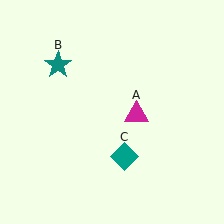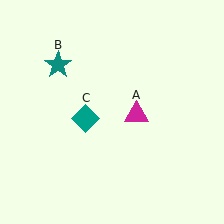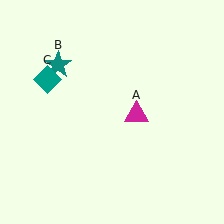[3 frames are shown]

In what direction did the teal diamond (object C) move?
The teal diamond (object C) moved up and to the left.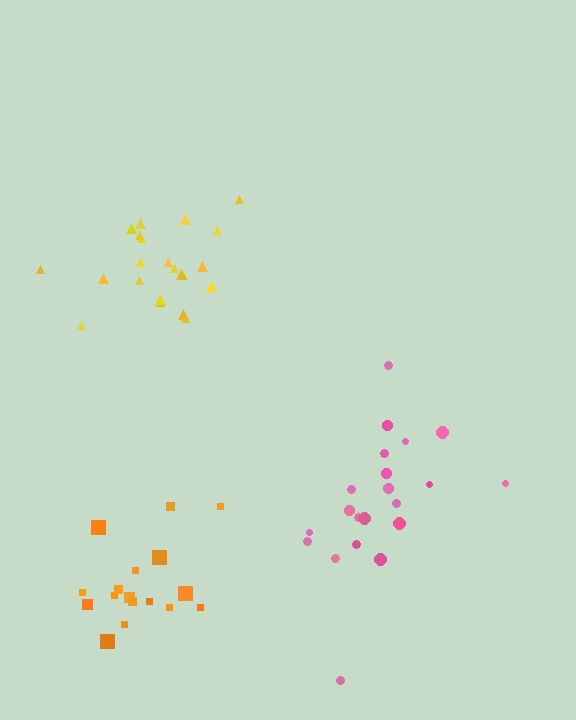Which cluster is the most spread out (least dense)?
Pink.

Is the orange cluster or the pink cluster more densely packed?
Orange.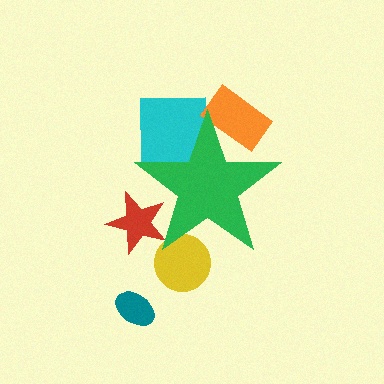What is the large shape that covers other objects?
A green star.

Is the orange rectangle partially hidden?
Yes, the orange rectangle is partially hidden behind the green star.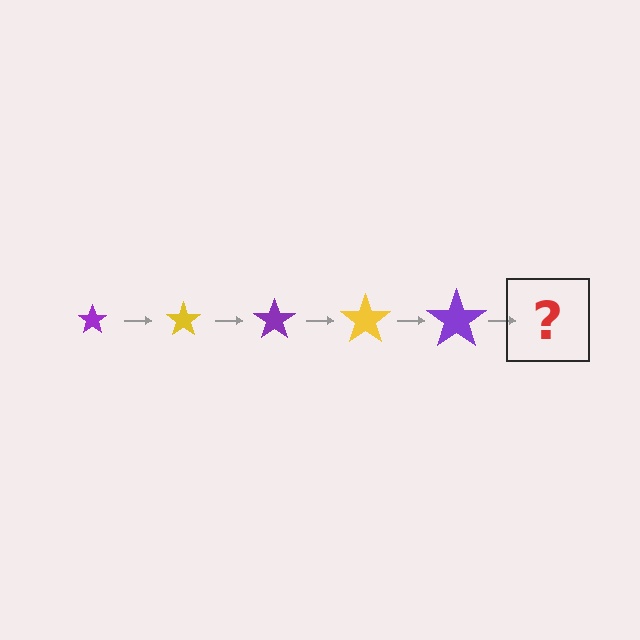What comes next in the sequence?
The next element should be a yellow star, larger than the previous one.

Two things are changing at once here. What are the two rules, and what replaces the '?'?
The two rules are that the star grows larger each step and the color cycles through purple and yellow. The '?' should be a yellow star, larger than the previous one.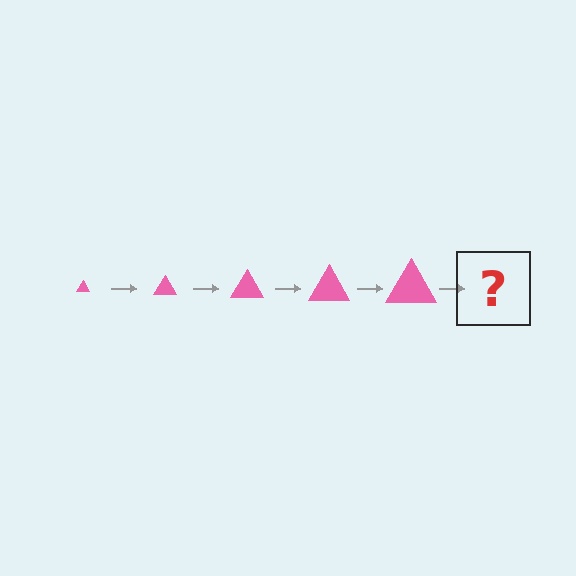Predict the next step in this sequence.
The next step is a pink triangle, larger than the previous one.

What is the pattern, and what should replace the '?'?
The pattern is that the triangle gets progressively larger each step. The '?' should be a pink triangle, larger than the previous one.